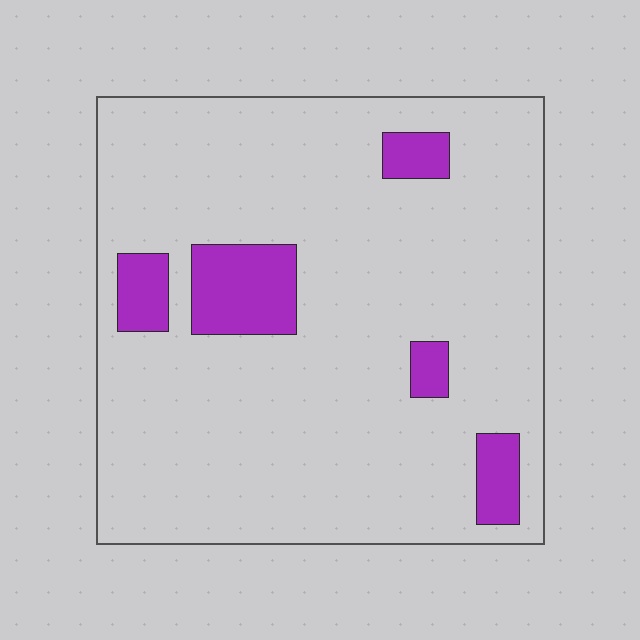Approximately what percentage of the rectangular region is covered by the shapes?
Approximately 10%.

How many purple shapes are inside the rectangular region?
5.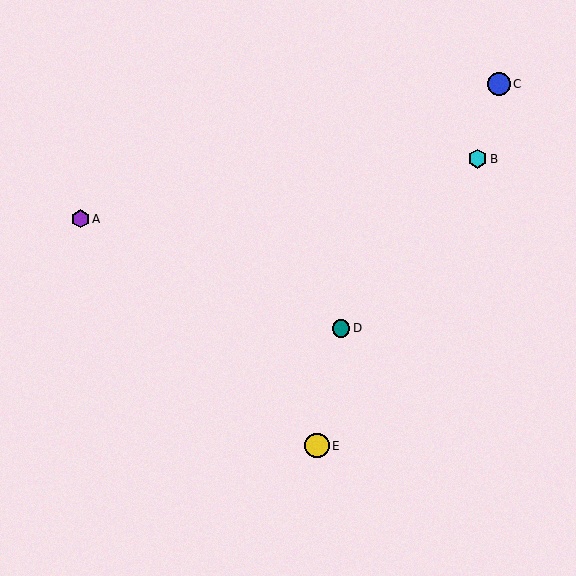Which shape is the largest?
The yellow circle (labeled E) is the largest.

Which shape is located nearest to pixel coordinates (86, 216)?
The purple hexagon (labeled A) at (80, 219) is nearest to that location.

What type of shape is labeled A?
Shape A is a purple hexagon.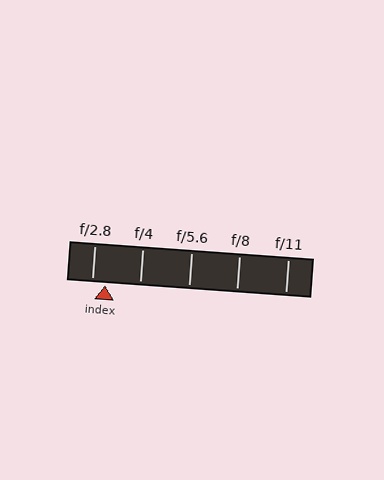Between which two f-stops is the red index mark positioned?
The index mark is between f/2.8 and f/4.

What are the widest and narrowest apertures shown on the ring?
The widest aperture shown is f/2.8 and the narrowest is f/11.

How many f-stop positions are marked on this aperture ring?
There are 5 f-stop positions marked.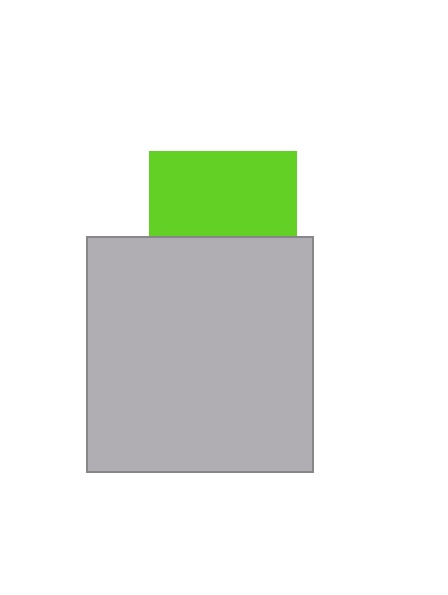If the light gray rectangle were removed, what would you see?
You would see the complete lime square.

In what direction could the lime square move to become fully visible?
The lime square could move up. That would shift it out from behind the light gray rectangle entirely.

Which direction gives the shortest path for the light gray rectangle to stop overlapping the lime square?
Moving down gives the shortest separation.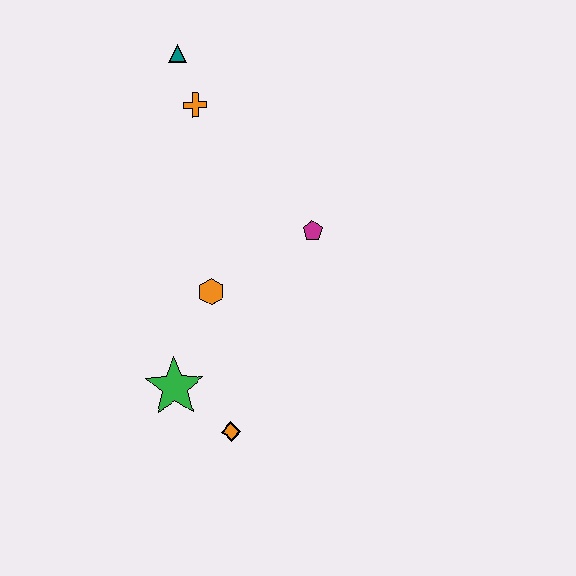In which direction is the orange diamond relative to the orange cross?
The orange diamond is below the orange cross.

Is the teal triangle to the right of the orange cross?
No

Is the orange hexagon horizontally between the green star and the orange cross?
No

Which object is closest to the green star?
The orange diamond is closest to the green star.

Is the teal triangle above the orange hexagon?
Yes